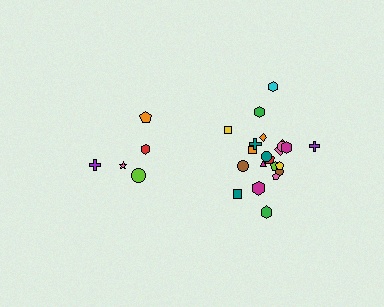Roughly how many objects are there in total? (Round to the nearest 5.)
Roughly 25 objects in total.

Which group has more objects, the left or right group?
The right group.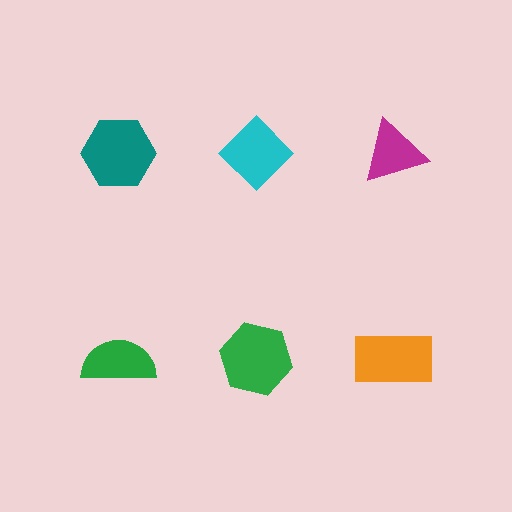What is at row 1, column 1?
A teal hexagon.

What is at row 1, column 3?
A magenta triangle.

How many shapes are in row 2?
3 shapes.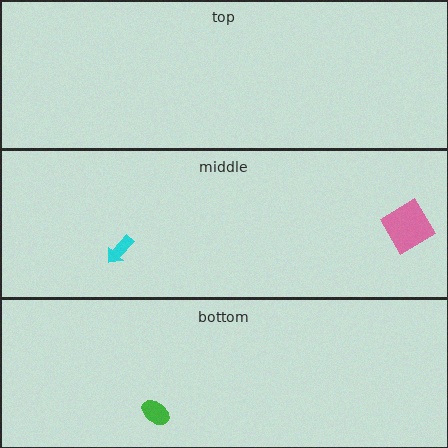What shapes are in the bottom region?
The green ellipse.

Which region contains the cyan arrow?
The middle region.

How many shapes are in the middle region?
2.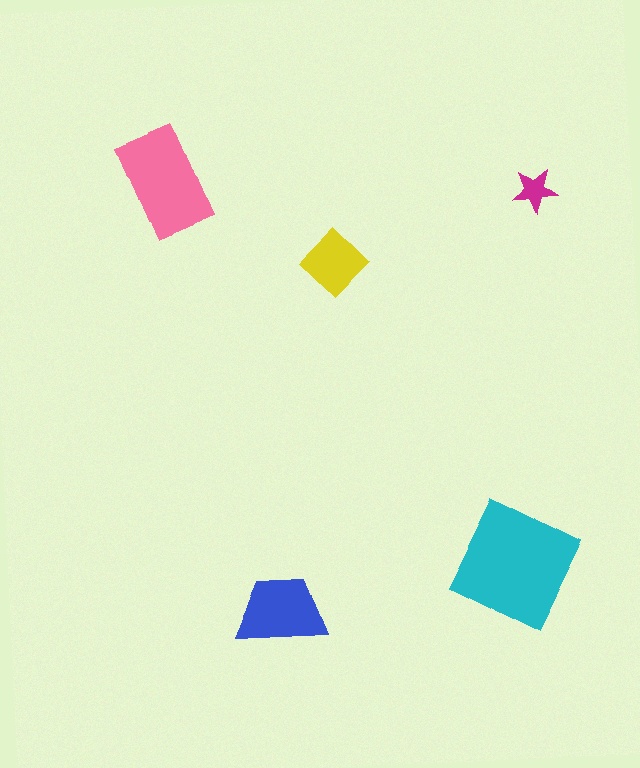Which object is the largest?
The cyan square.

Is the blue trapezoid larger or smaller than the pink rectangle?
Smaller.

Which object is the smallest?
The magenta star.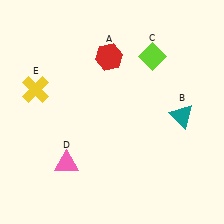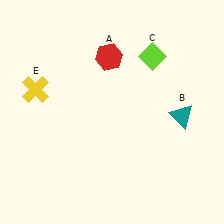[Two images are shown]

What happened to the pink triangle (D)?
The pink triangle (D) was removed in Image 2. It was in the bottom-left area of Image 1.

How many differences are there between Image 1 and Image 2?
There is 1 difference between the two images.